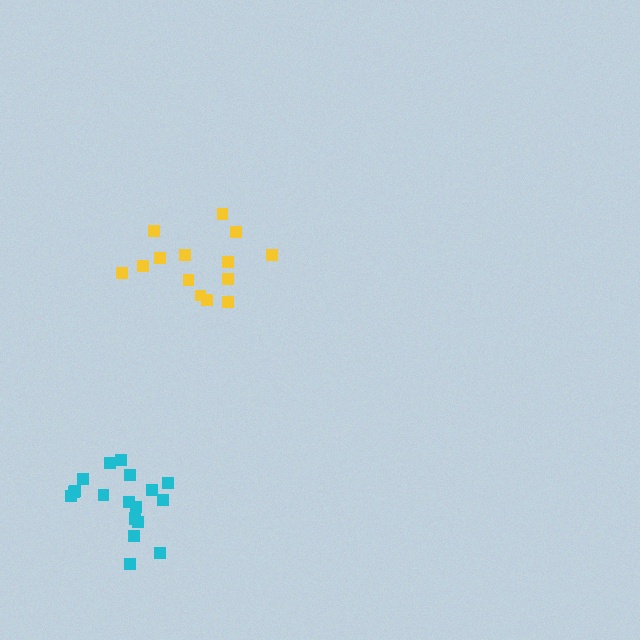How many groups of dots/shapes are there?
There are 2 groups.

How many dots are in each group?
Group 1: 14 dots, Group 2: 19 dots (33 total).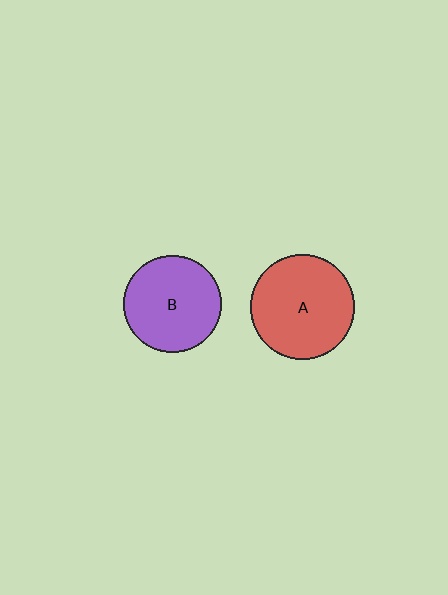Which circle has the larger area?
Circle A (red).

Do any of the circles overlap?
No, none of the circles overlap.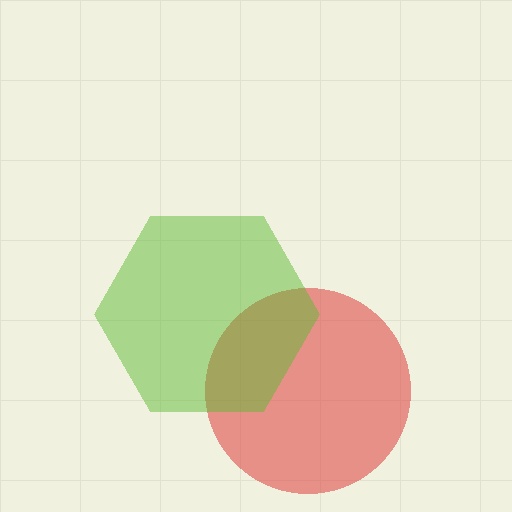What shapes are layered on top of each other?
The layered shapes are: a red circle, a lime hexagon.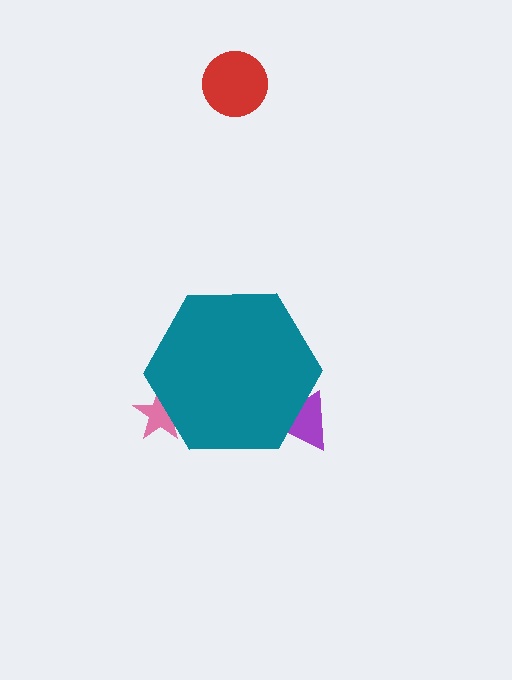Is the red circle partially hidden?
No, the red circle is fully visible.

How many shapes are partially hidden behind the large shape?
2 shapes are partially hidden.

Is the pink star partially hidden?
Yes, the pink star is partially hidden behind the teal hexagon.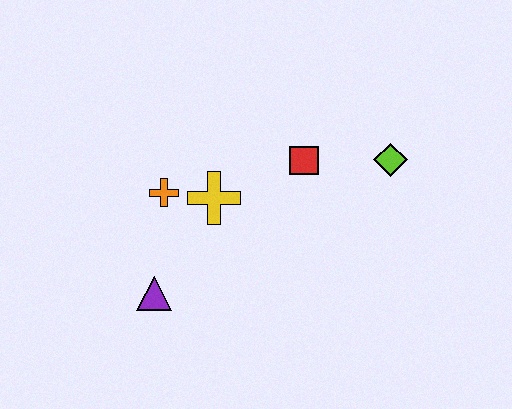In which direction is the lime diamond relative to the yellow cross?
The lime diamond is to the right of the yellow cross.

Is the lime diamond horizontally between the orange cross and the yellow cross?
No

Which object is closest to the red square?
The lime diamond is closest to the red square.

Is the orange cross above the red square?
No